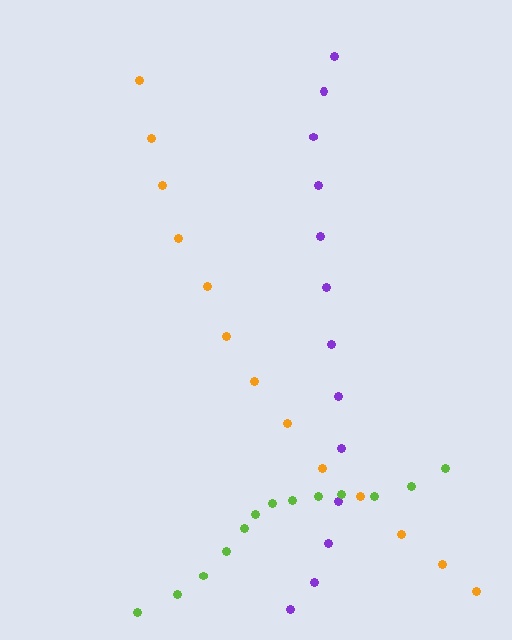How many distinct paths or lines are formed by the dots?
There are 3 distinct paths.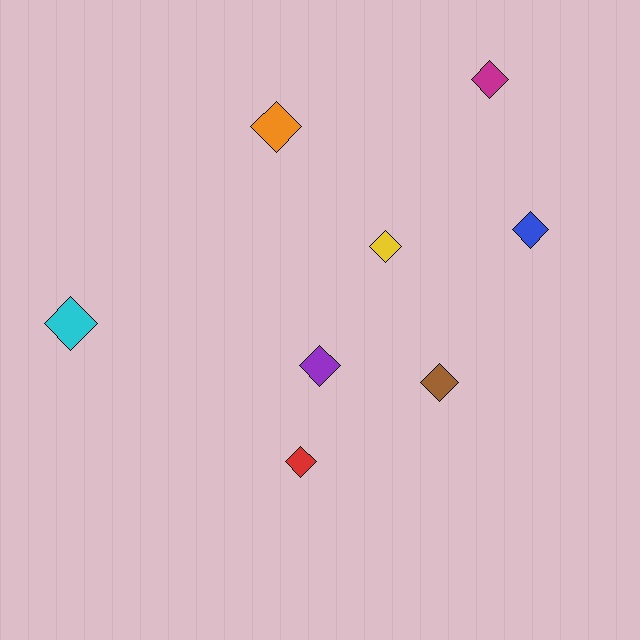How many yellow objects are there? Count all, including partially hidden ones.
There is 1 yellow object.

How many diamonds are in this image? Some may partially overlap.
There are 8 diamonds.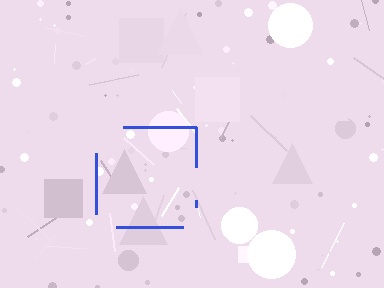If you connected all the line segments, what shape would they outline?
They would outline a square.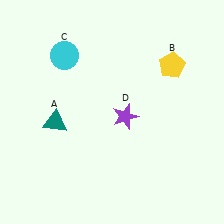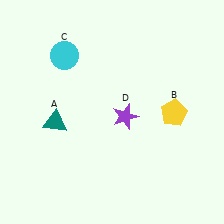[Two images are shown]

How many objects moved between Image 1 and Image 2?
1 object moved between the two images.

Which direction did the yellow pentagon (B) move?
The yellow pentagon (B) moved down.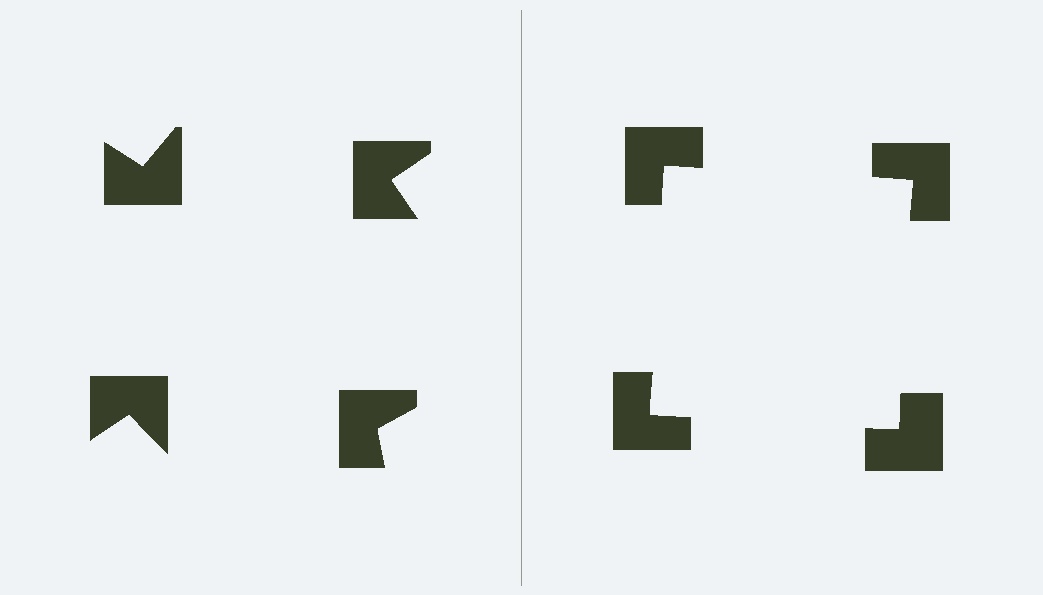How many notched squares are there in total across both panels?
8 — 4 on each side.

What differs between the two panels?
The notched squares are positioned identically on both sides; only the wedge orientations differ. On the right they align to a square; on the left they are misaligned.